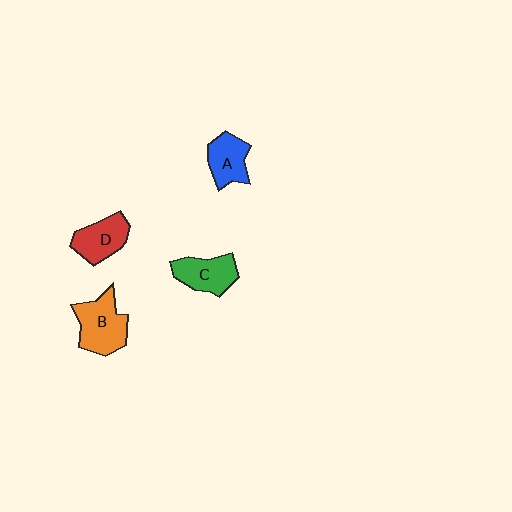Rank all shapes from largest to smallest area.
From largest to smallest: B (orange), C (green), D (red), A (blue).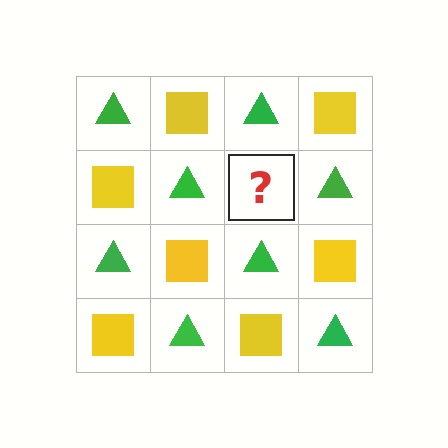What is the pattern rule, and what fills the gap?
The rule is that it alternates green triangle and yellow square in a checkerboard pattern. The gap should be filled with a yellow square.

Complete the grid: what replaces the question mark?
The question mark should be replaced with a yellow square.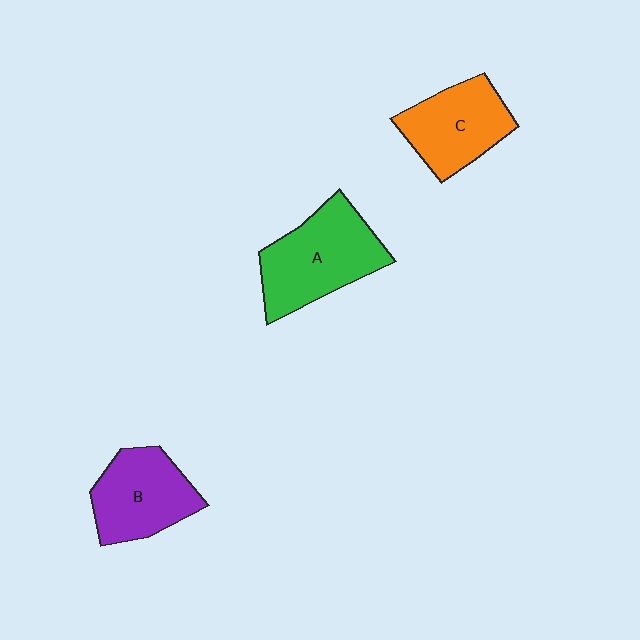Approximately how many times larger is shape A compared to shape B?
Approximately 1.2 times.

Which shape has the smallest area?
Shape C (orange).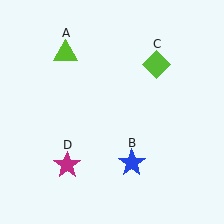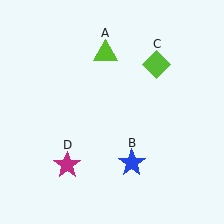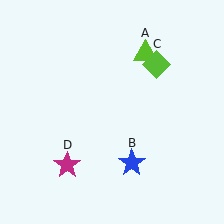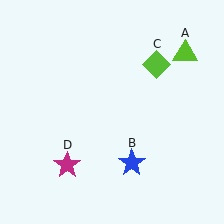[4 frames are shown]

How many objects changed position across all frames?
1 object changed position: lime triangle (object A).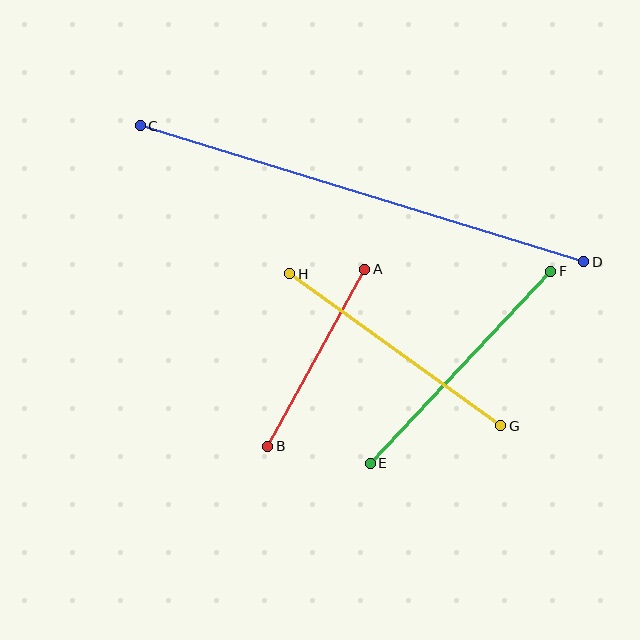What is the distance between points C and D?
The distance is approximately 464 pixels.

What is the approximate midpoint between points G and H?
The midpoint is at approximately (395, 350) pixels.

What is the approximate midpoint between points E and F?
The midpoint is at approximately (460, 367) pixels.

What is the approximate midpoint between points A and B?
The midpoint is at approximately (316, 358) pixels.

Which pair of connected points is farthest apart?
Points C and D are farthest apart.